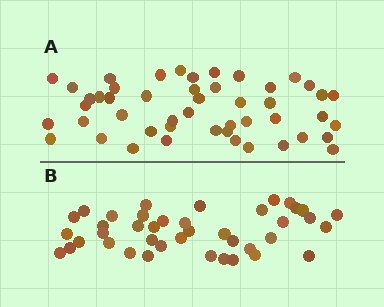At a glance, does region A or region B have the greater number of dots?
Region A (the top region) has more dots.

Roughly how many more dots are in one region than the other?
Region A has roughly 8 or so more dots than region B.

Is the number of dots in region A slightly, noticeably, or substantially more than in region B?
Region A has only slightly more — the two regions are fairly close. The ratio is roughly 1.2 to 1.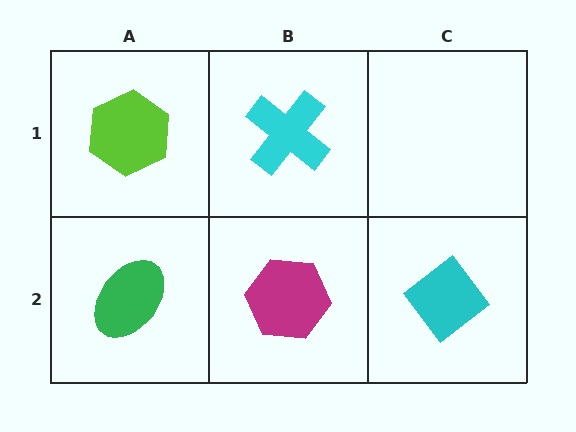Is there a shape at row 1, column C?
No, that cell is empty.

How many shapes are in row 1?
2 shapes.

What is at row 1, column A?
A lime hexagon.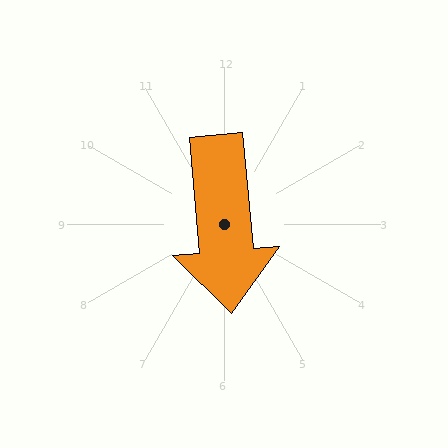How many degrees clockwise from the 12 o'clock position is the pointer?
Approximately 175 degrees.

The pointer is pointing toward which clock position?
Roughly 6 o'clock.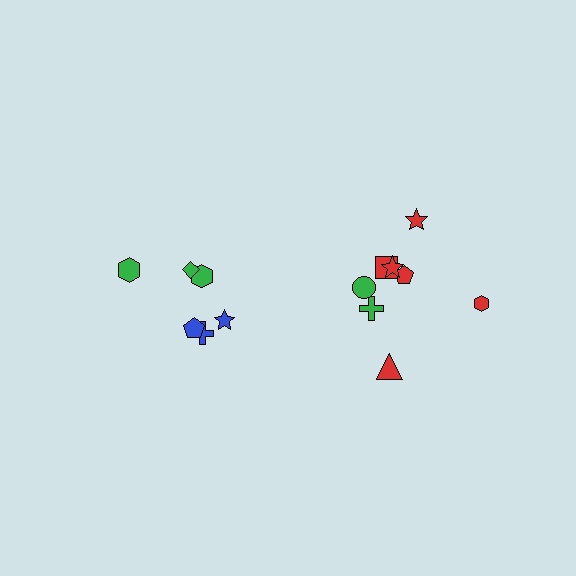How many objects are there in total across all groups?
There are 14 objects.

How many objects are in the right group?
There are 8 objects.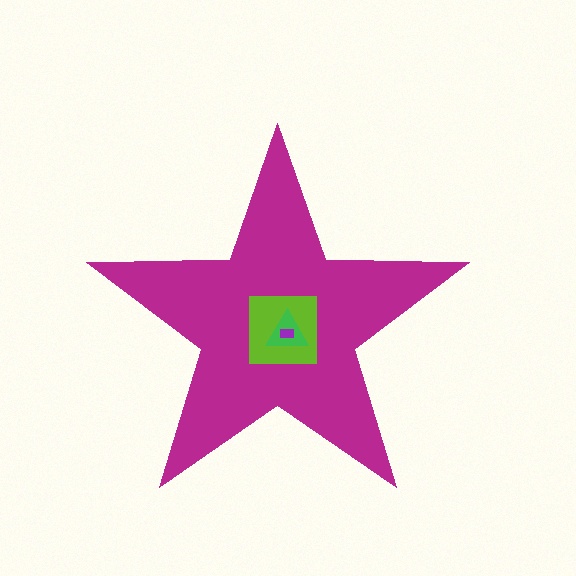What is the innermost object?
The purple rectangle.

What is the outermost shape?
The magenta star.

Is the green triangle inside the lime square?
Yes.